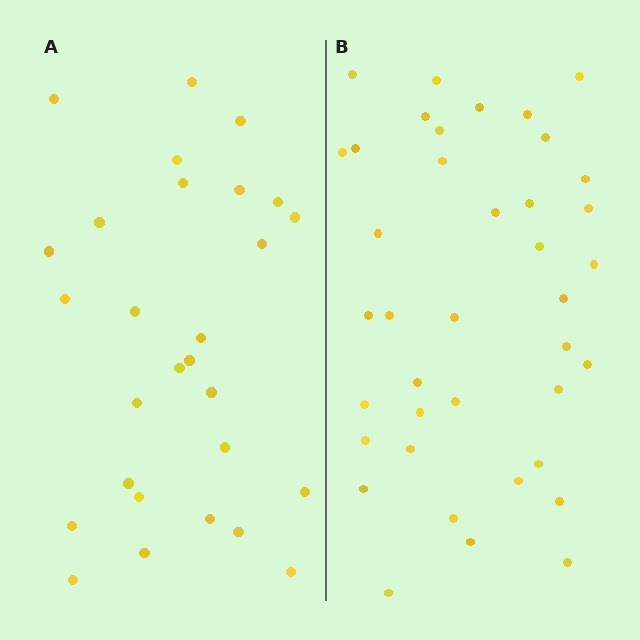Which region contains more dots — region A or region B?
Region B (the right region) has more dots.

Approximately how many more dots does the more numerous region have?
Region B has roughly 12 or so more dots than region A.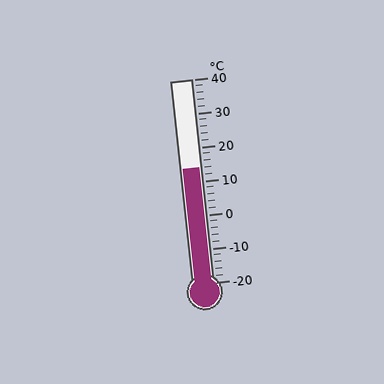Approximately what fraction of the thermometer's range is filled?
The thermometer is filled to approximately 55% of its range.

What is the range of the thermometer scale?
The thermometer scale ranges from -20°C to 40°C.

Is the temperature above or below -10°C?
The temperature is above -10°C.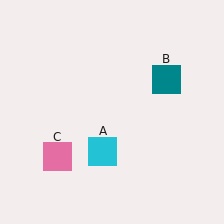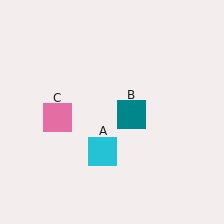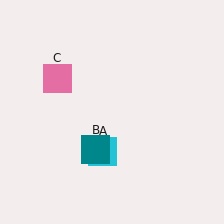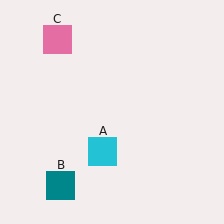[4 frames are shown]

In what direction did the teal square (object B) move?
The teal square (object B) moved down and to the left.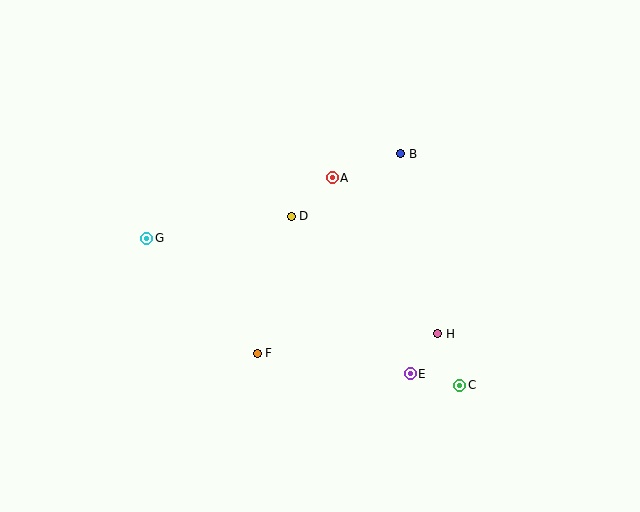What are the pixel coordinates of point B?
Point B is at (401, 154).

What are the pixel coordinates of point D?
Point D is at (291, 216).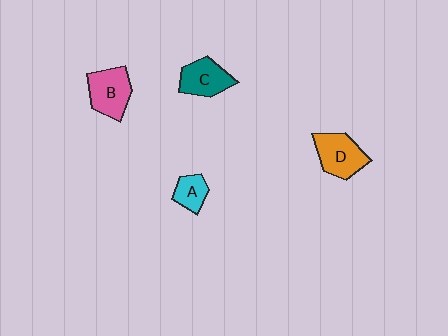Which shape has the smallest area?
Shape A (cyan).